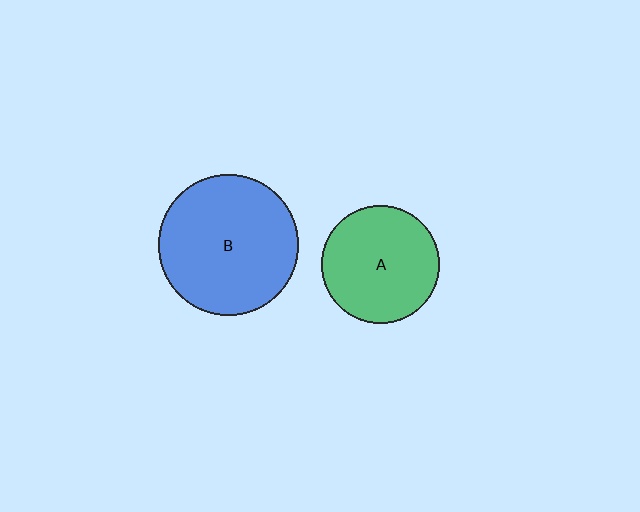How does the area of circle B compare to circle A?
Approximately 1.4 times.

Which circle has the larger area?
Circle B (blue).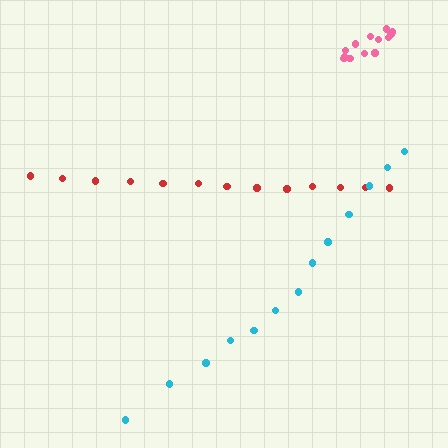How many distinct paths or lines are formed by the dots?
There are 3 distinct paths.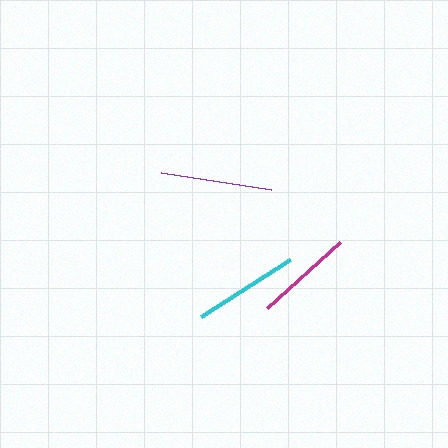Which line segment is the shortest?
The magenta line is the shortest at approximately 99 pixels.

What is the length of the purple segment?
The purple segment is approximately 111 pixels long.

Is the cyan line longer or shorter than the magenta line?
The cyan line is longer than the magenta line.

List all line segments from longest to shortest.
From longest to shortest: purple, cyan, magenta.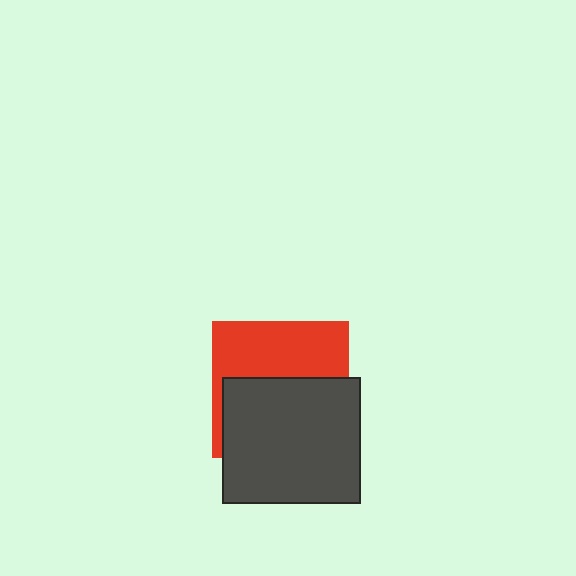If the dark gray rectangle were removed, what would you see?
You would see the complete red square.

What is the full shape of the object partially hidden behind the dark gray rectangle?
The partially hidden object is a red square.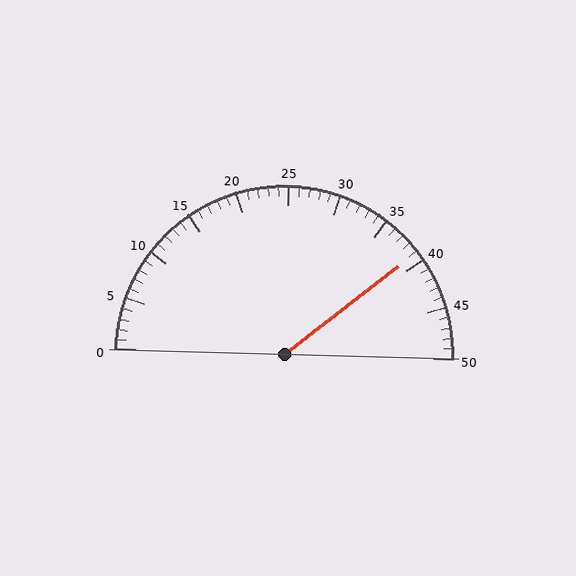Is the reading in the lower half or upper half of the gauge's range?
The reading is in the upper half of the range (0 to 50).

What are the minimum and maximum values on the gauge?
The gauge ranges from 0 to 50.